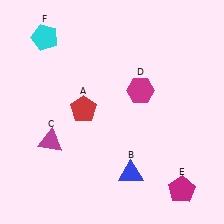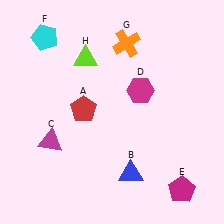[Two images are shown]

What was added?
An orange cross (G), a lime triangle (H) were added in Image 2.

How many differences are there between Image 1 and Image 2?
There are 2 differences between the two images.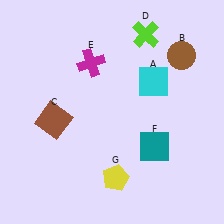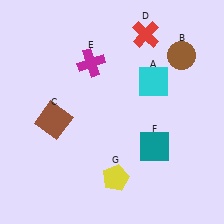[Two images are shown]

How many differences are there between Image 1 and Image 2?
There is 1 difference between the two images.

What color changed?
The cross (D) changed from lime in Image 1 to red in Image 2.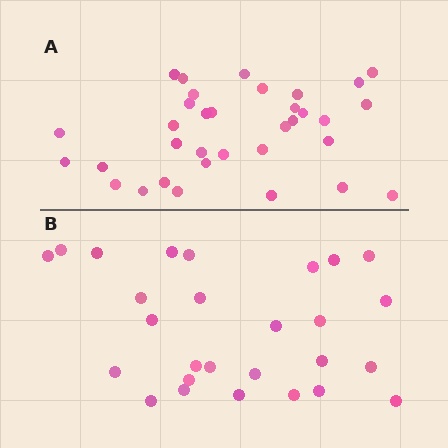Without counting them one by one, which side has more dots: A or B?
Region A (the top region) has more dots.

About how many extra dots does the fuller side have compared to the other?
Region A has roughly 8 or so more dots than region B.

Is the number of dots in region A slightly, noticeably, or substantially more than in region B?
Region A has noticeably more, but not dramatically so. The ratio is roughly 1.3 to 1.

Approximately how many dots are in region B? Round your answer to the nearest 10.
About 30 dots. (The exact count is 27, which rounds to 30.)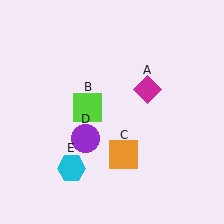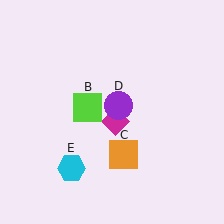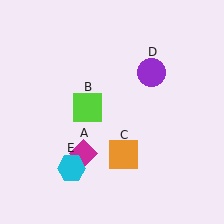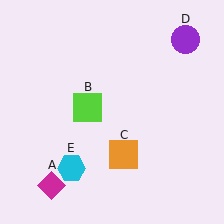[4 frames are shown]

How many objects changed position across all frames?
2 objects changed position: magenta diamond (object A), purple circle (object D).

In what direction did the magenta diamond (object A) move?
The magenta diamond (object A) moved down and to the left.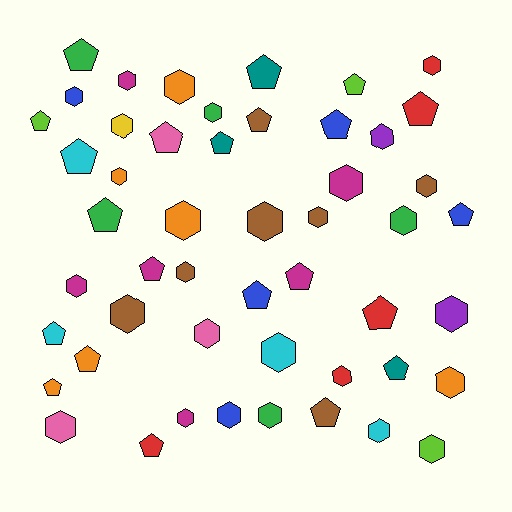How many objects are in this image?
There are 50 objects.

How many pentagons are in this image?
There are 22 pentagons.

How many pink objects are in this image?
There are 3 pink objects.